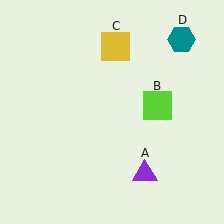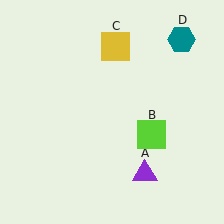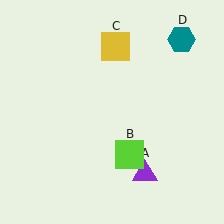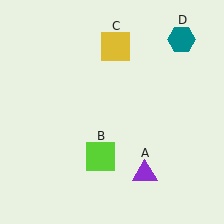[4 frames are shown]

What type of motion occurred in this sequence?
The lime square (object B) rotated clockwise around the center of the scene.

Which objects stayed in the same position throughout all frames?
Purple triangle (object A) and yellow square (object C) and teal hexagon (object D) remained stationary.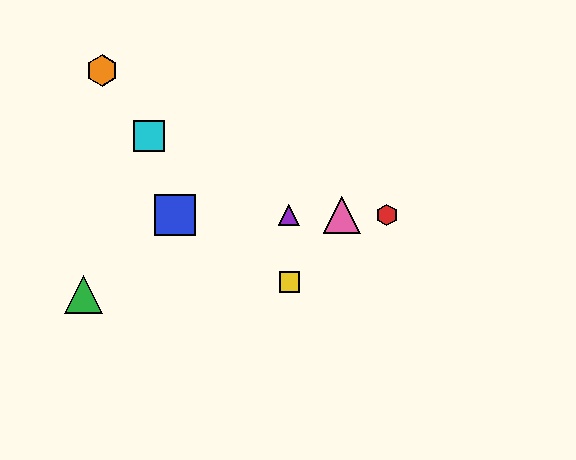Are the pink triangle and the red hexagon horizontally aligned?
Yes, both are at y≈215.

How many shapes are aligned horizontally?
4 shapes (the red hexagon, the blue square, the purple triangle, the pink triangle) are aligned horizontally.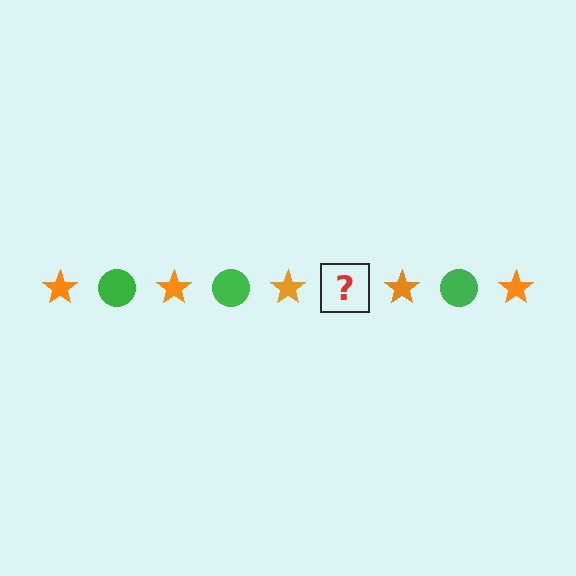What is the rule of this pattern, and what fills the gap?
The rule is that the pattern alternates between orange star and green circle. The gap should be filled with a green circle.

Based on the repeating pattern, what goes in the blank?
The blank should be a green circle.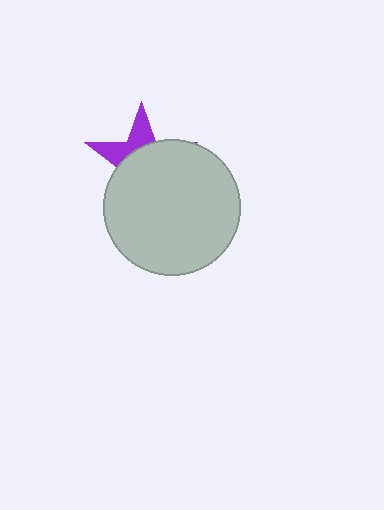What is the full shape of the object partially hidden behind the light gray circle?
The partially hidden object is a purple star.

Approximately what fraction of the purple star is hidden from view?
Roughly 68% of the purple star is hidden behind the light gray circle.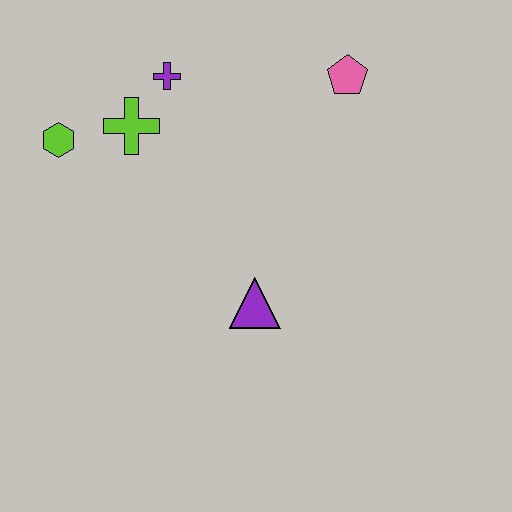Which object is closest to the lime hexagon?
The lime cross is closest to the lime hexagon.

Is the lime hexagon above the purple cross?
No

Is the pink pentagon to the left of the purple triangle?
No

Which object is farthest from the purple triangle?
The lime hexagon is farthest from the purple triangle.